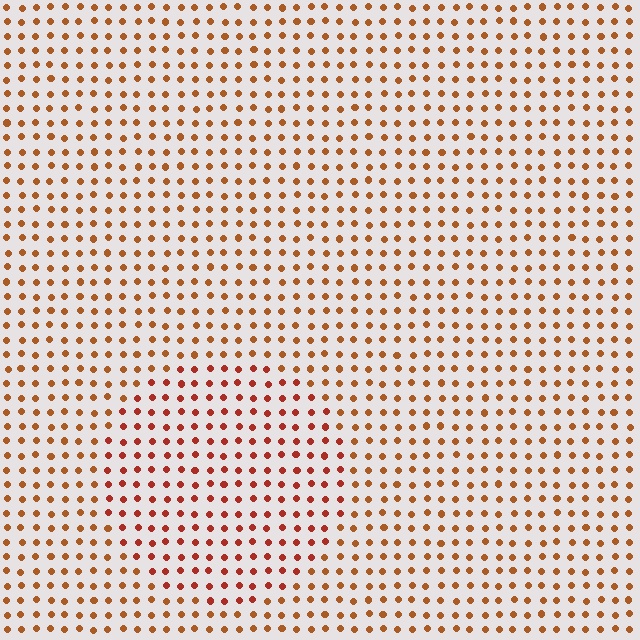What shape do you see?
I see a circle.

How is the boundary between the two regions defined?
The boundary is defined purely by a slight shift in hue (about 21 degrees). Spacing, size, and orientation are identical on both sides.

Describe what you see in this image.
The image is filled with small brown elements in a uniform arrangement. A circle-shaped region is visible where the elements are tinted to a slightly different hue, forming a subtle color boundary.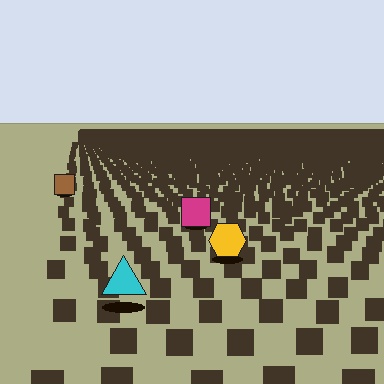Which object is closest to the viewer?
The cyan triangle is closest. The texture marks near it are larger and more spread out.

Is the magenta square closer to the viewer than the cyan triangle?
No. The cyan triangle is closer — you can tell from the texture gradient: the ground texture is coarser near it.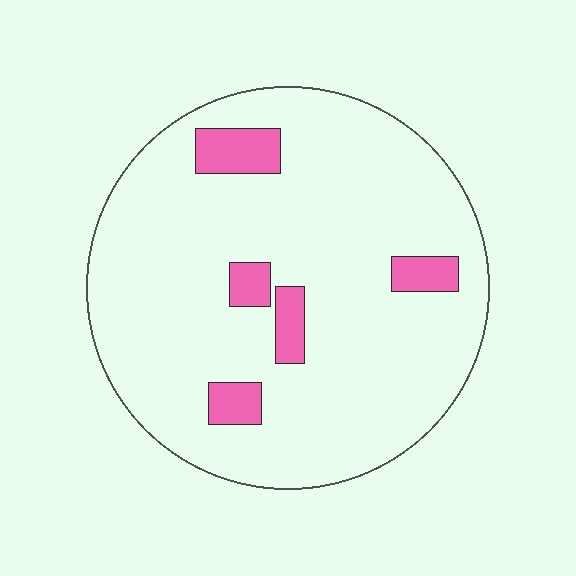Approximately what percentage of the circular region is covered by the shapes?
Approximately 10%.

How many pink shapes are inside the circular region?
5.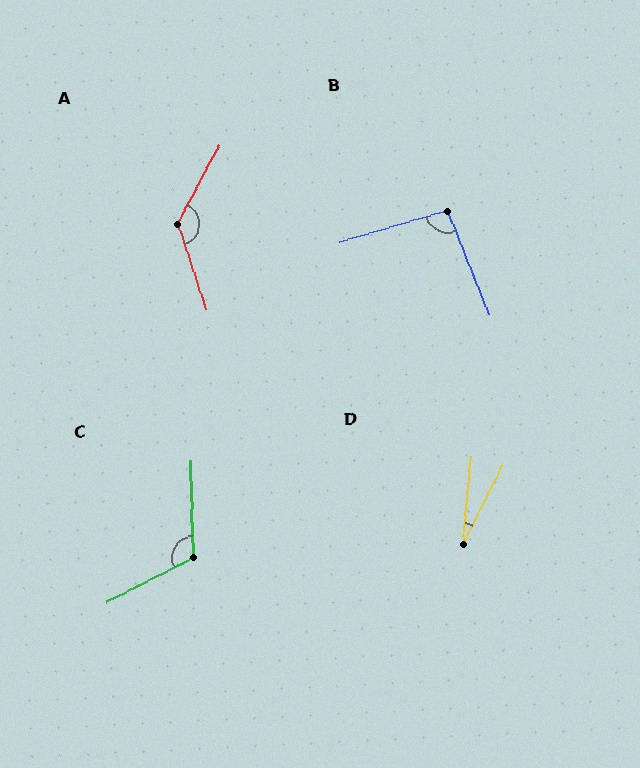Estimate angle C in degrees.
Approximately 116 degrees.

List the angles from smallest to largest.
D (21°), B (95°), C (116°), A (133°).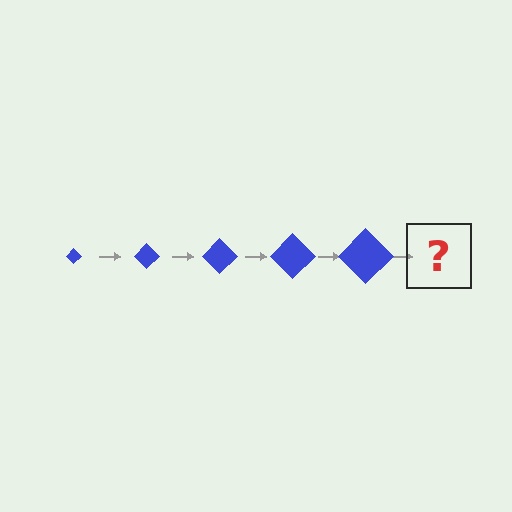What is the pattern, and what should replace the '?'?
The pattern is that the diamond gets progressively larger each step. The '?' should be a blue diamond, larger than the previous one.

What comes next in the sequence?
The next element should be a blue diamond, larger than the previous one.